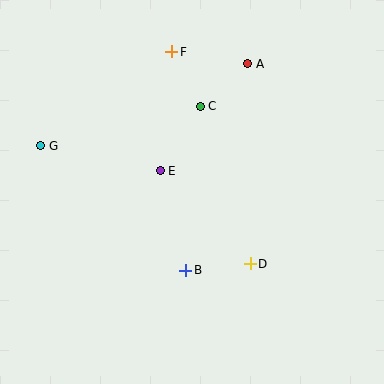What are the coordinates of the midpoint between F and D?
The midpoint between F and D is at (211, 158).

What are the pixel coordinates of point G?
Point G is at (41, 146).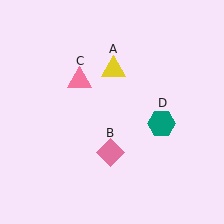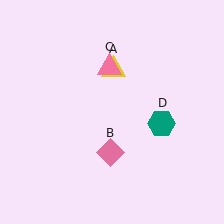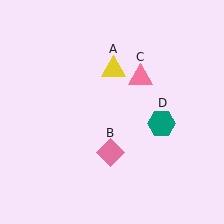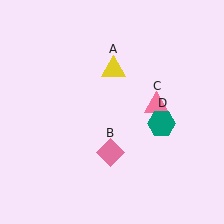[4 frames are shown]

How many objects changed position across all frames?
1 object changed position: pink triangle (object C).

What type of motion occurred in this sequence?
The pink triangle (object C) rotated clockwise around the center of the scene.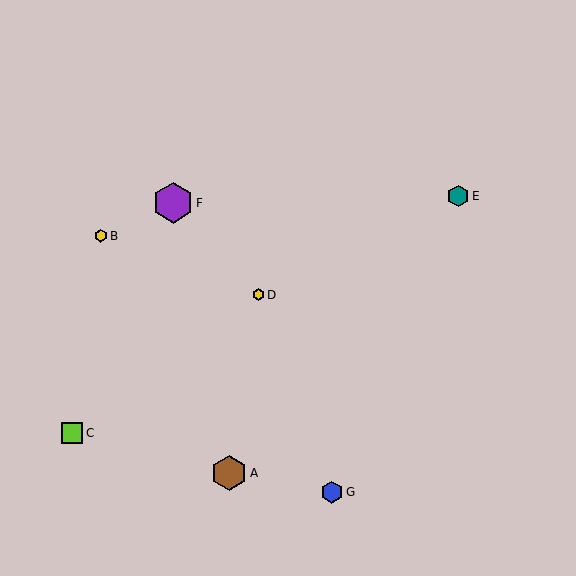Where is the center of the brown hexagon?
The center of the brown hexagon is at (229, 473).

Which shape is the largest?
The purple hexagon (labeled F) is the largest.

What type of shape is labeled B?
Shape B is a yellow hexagon.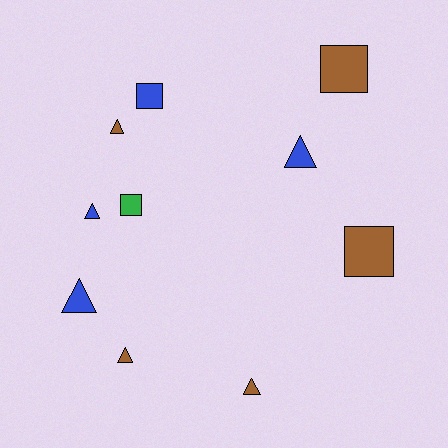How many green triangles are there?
There are no green triangles.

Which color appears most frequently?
Brown, with 5 objects.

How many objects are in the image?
There are 10 objects.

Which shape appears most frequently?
Triangle, with 6 objects.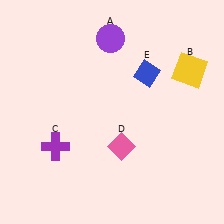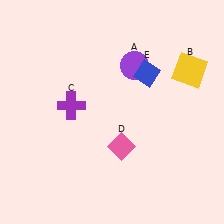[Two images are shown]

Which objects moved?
The objects that moved are: the purple circle (A), the purple cross (C).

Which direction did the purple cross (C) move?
The purple cross (C) moved up.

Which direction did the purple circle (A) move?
The purple circle (A) moved down.